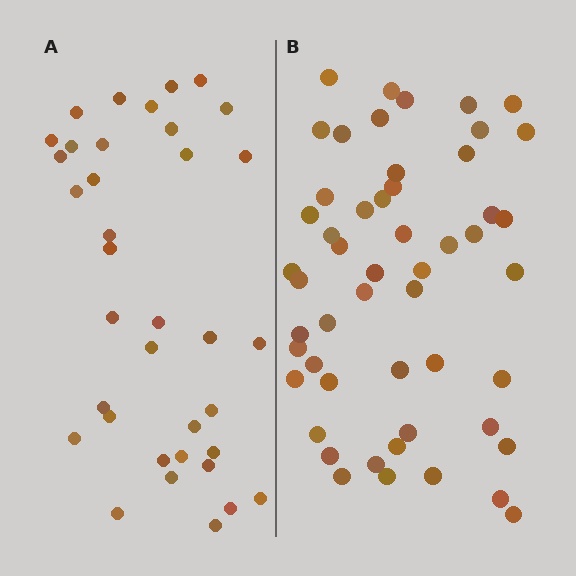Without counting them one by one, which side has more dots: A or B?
Region B (the right region) has more dots.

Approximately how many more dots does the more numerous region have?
Region B has approximately 15 more dots than region A.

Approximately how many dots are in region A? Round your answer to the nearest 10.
About 40 dots. (The exact count is 36, which rounds to 40.)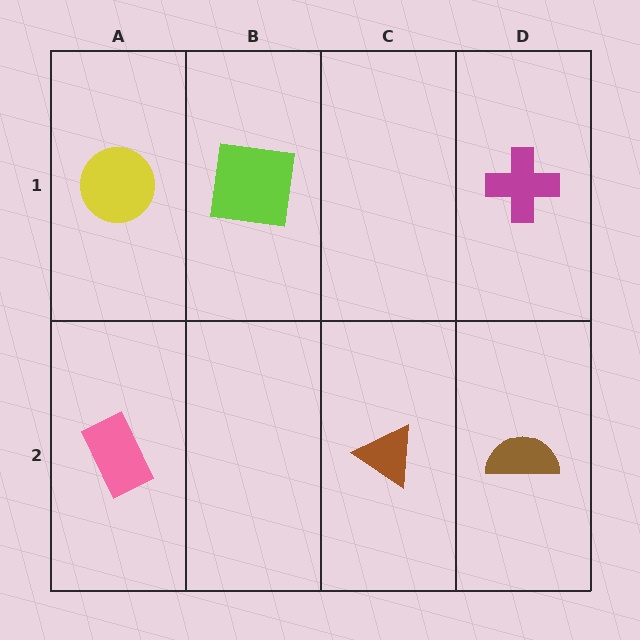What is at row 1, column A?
A yellow circle.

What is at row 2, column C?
A brown triangle.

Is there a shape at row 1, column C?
No, that cell is empty.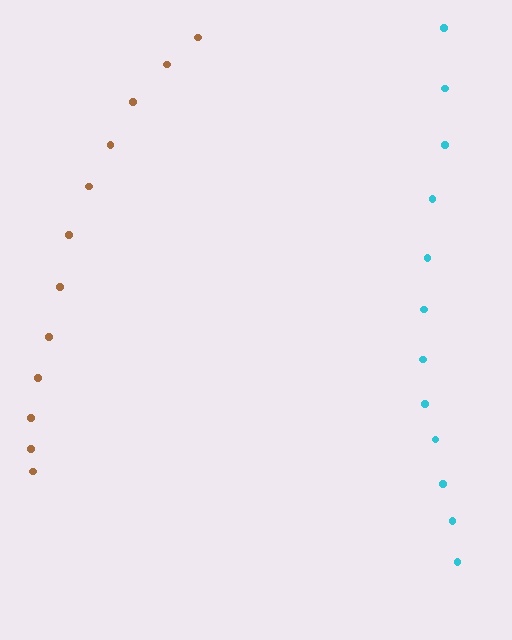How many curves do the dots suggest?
There are 2 distinct paths.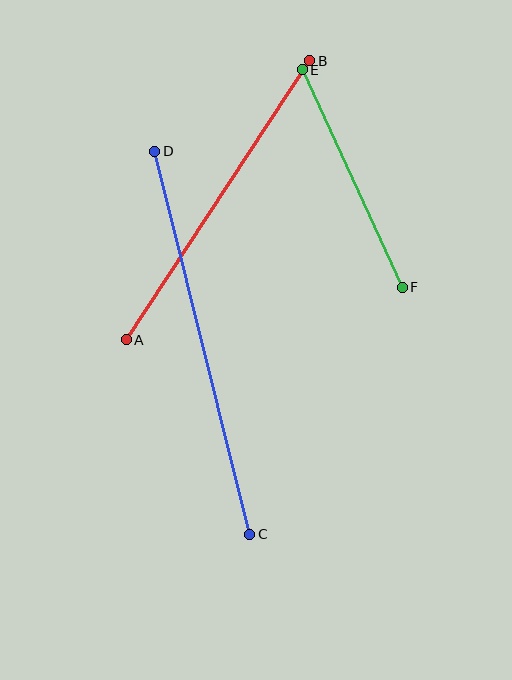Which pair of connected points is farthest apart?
Points C and D are farthest apart.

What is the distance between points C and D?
The distance is approximately 395 pixels.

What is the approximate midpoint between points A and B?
The midpoint is at approximately (218, 200) pixels.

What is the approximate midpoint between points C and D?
The midpoint is at approximately (202, 343) pixels.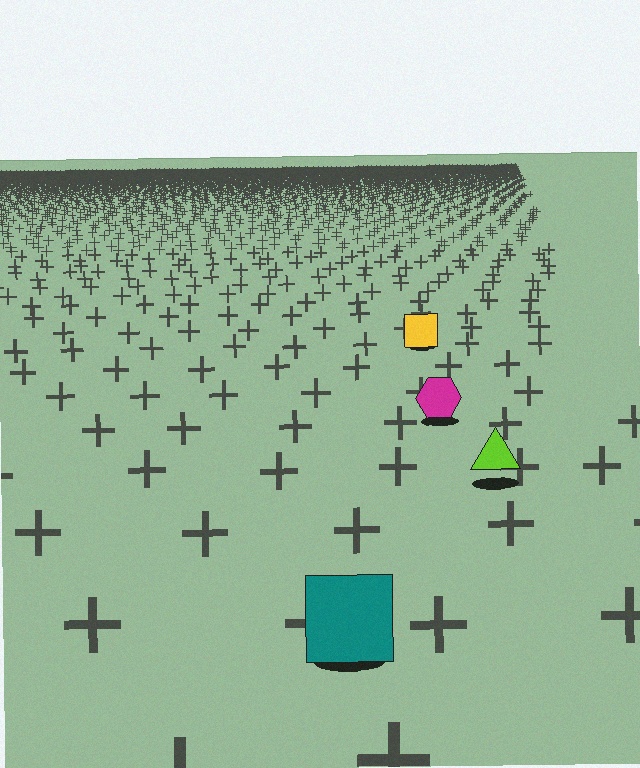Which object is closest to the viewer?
The teal square is closest. The texture marks near it are larger and more spread out.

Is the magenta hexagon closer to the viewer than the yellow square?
Yes. The magenta hexagon is closer — you can tell from the texture gradient: the ground texture is coarser near it.